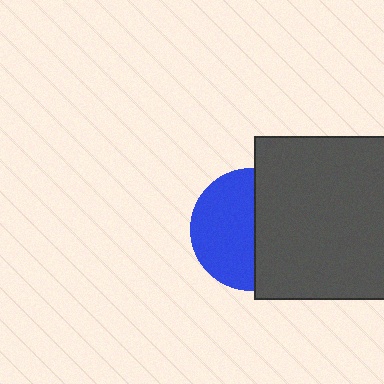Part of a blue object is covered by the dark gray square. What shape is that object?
It is a circle.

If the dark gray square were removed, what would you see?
You would see the complete blue circle.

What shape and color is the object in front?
The object in front is a dark gray square.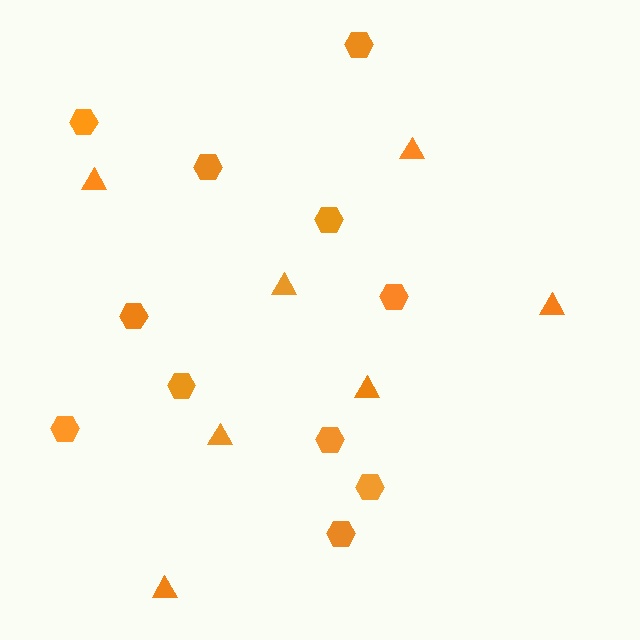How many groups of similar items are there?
There are 2 groups: one group of hexagons (11) and one group of triangles (7).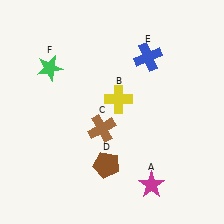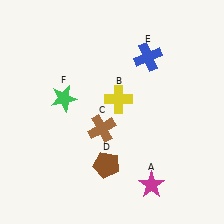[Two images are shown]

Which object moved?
The green star (F) moved down.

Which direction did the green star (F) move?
The green star (F) moved down.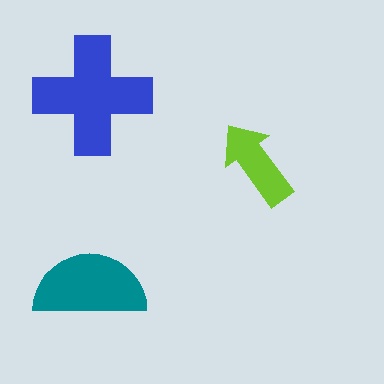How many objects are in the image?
There are 3 objects in the image.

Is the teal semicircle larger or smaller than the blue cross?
Smaller.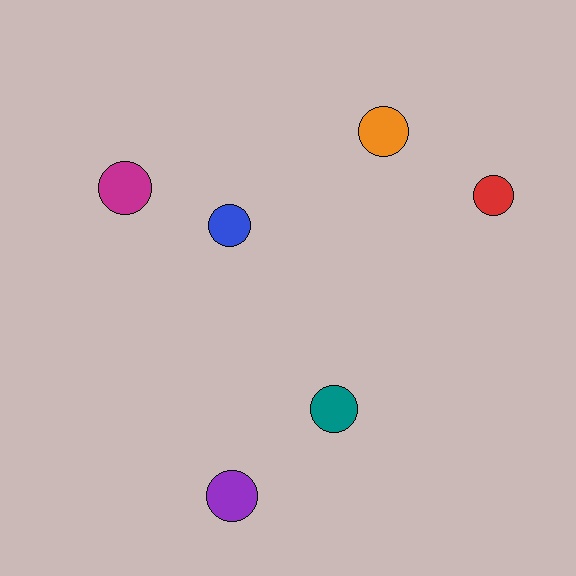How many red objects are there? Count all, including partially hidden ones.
There is 1 red object.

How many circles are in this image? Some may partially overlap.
There are 6 circles.